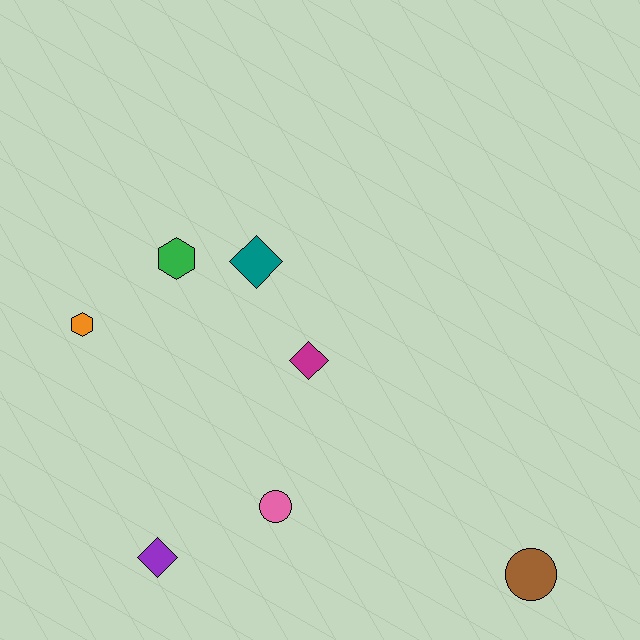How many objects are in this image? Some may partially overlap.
There are 7 objects.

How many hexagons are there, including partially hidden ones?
There are 2 hexagons.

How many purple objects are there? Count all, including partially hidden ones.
There is 1 purple object.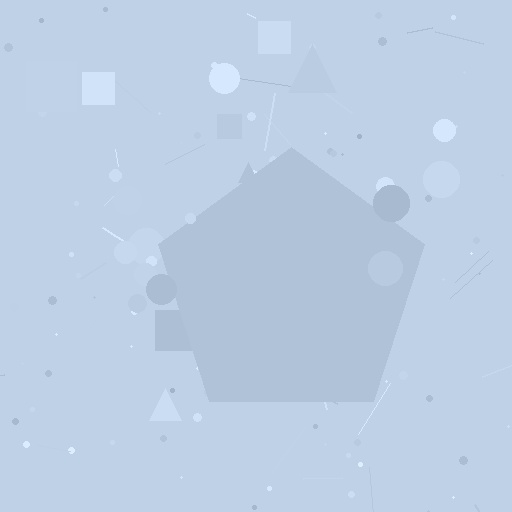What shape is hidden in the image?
A pentagon is hidden in the image.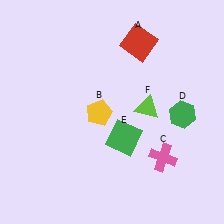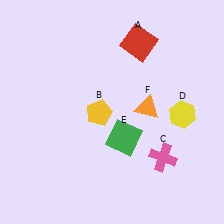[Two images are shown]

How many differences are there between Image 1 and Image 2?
There are 2 differences between the two images.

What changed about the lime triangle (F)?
In Image 1, F is lime. In Image 2, it changed to orange.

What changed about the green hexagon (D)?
In Image 1, D is green. In Image 2, it changed to yellow.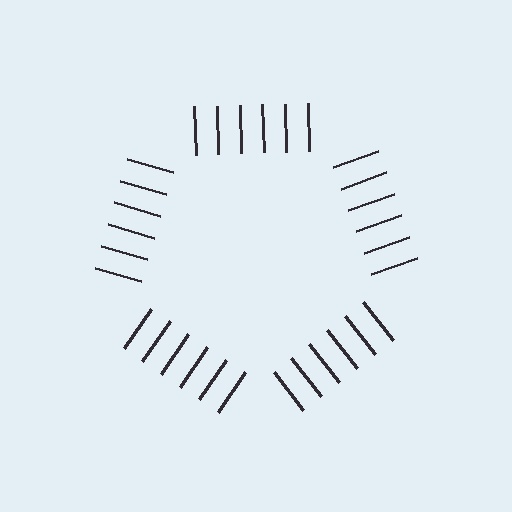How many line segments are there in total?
30 — 6 along each of the 5 edges.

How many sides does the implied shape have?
5 sides — the line-ends trace a pentagon.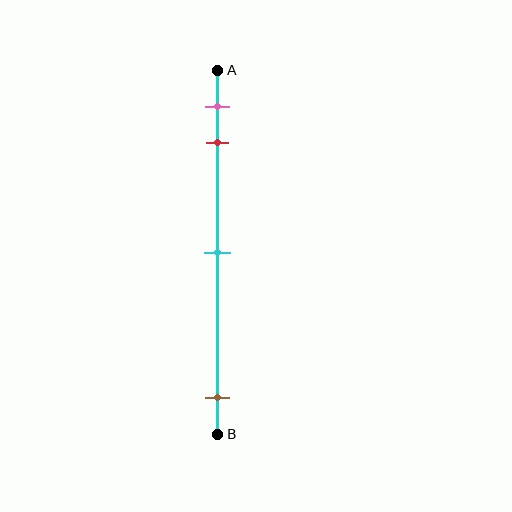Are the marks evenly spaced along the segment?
No, the marks are not evenly spaced.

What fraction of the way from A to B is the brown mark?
The brown mark is approximately 90% (0.9) of the way from A to B.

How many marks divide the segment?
There are 4 marks dividing the segment.